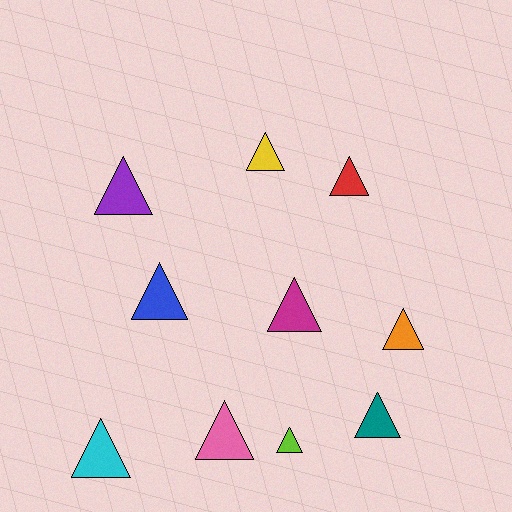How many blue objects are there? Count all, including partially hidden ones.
There is 1 blue object.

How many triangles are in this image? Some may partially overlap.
There are 10 triangles.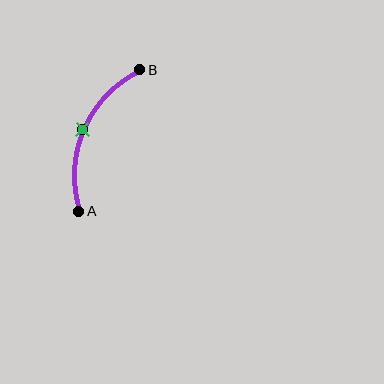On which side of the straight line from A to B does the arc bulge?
The arc bulges to the left of the straight line connecting A and B.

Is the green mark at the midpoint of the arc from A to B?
Yes. The green mark lies on the arc at equal arc-length from both A and B — it is the arc midpoint.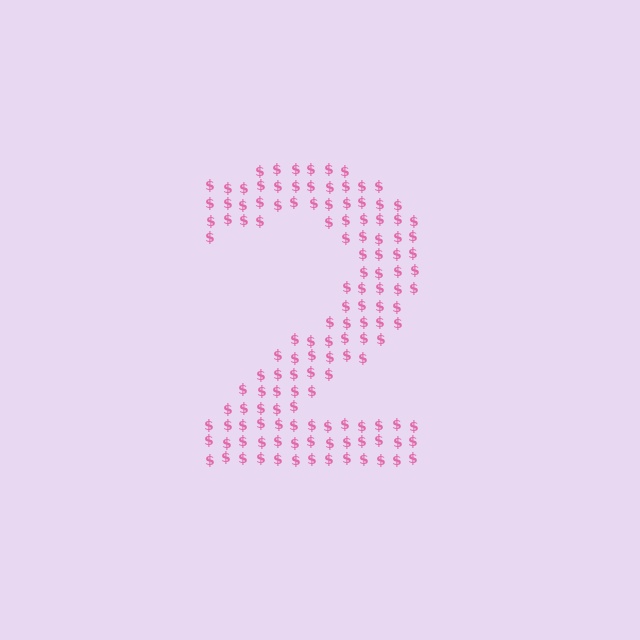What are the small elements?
The small elements are dollar signs.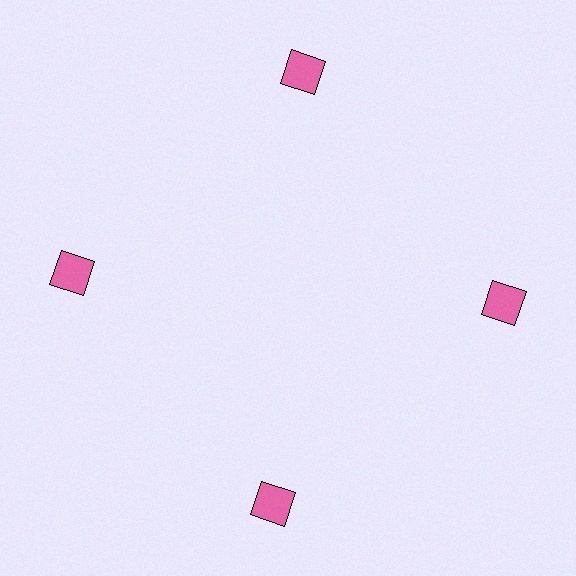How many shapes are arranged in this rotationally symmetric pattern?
There are 4 shapes, arranged in 4 groups of 1.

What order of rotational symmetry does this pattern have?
This pattern has 4-fold rotational symmetry.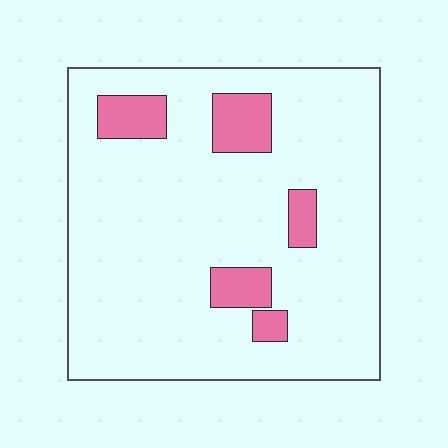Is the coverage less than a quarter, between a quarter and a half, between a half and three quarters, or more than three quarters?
Less than a quarter.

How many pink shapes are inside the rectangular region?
5.